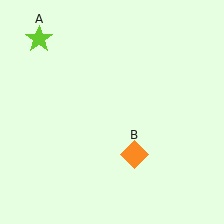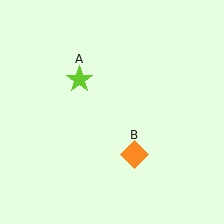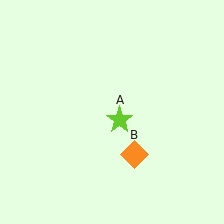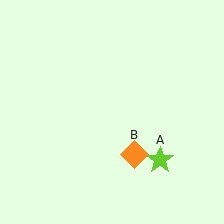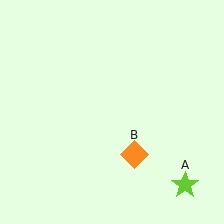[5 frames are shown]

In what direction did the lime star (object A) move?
The lime star (object A) moved down and to the right.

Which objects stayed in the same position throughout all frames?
Orange diamond (object B) remained stationary.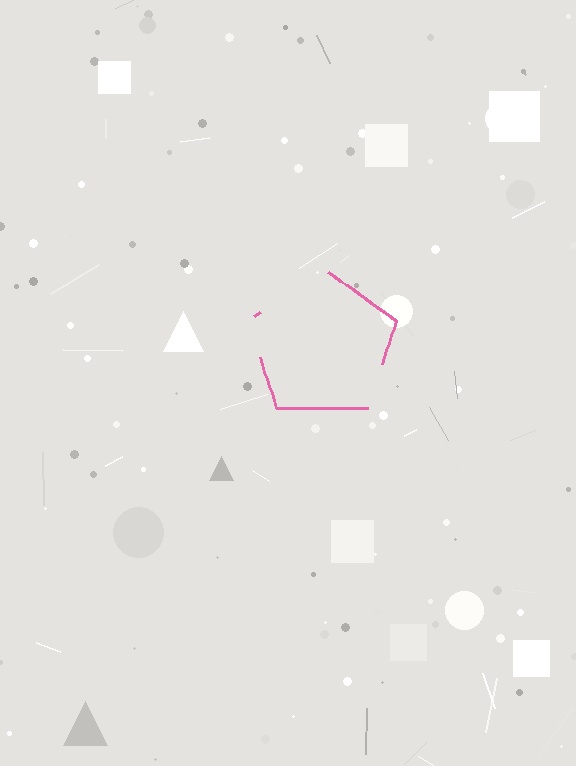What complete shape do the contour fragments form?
The contour fragments form a pentagon.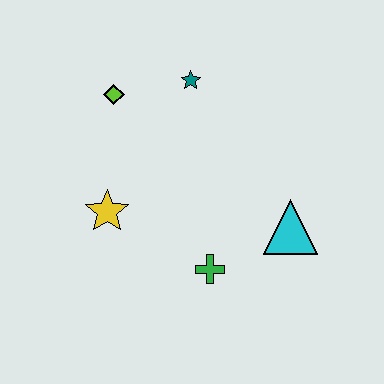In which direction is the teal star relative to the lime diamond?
The teal star is to the right of the lime diamond.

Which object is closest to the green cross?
The cyan triangle is closest to the green cross.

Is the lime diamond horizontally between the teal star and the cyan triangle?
No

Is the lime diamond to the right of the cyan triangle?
No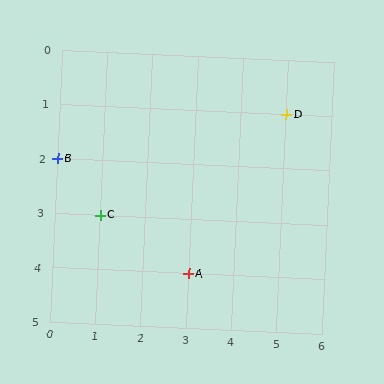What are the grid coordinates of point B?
Point B is at grid coordinates (0, 2).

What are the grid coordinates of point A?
Point A is at grid coordinates (3, 4).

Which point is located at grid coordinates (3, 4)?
Point A is at (3, 4).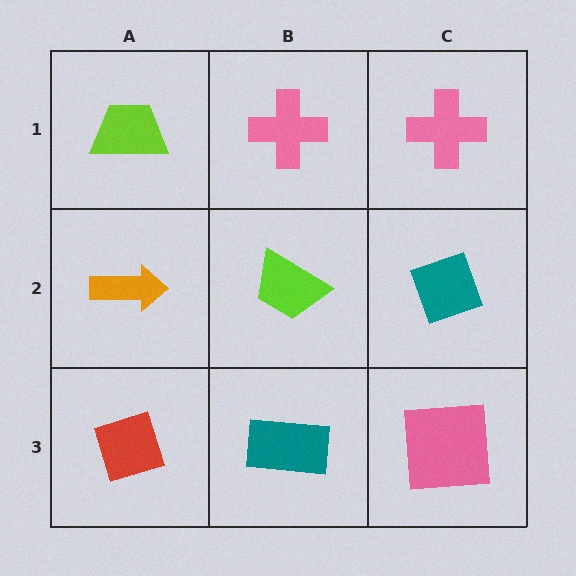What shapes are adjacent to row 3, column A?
An orange arrow (row 2, column A), a teal rectangle (row 3, column B).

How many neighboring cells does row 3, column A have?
2.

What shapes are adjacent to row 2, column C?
A pink cross (row 1, column C), a pink square (row 3, column C), a lime trapezoid (row 2, column B).